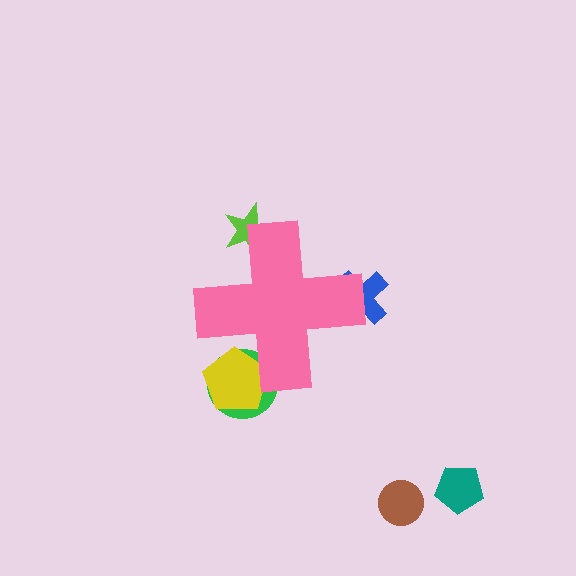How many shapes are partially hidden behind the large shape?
4 shapes are partially hidden.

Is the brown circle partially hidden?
No, the brown circle is fully visible.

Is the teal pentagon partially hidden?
No, the teal pentagon is fully visible.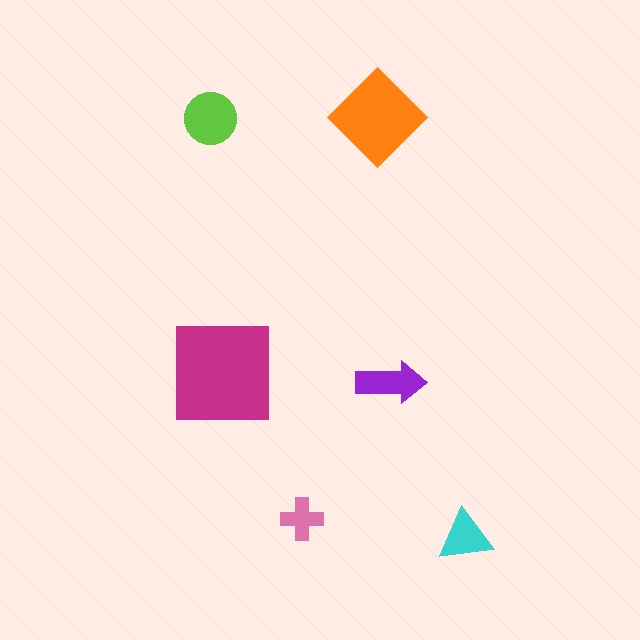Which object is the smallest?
The pink cross.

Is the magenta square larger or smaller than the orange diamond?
Larger.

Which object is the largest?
The magenta square.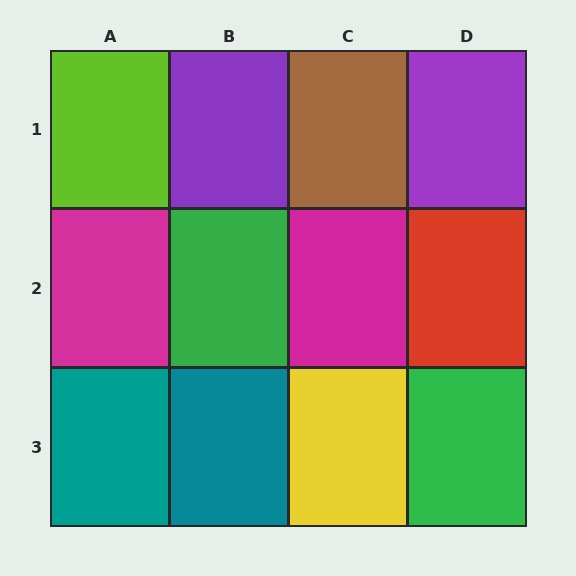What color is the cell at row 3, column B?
Teal.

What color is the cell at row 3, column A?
Teal.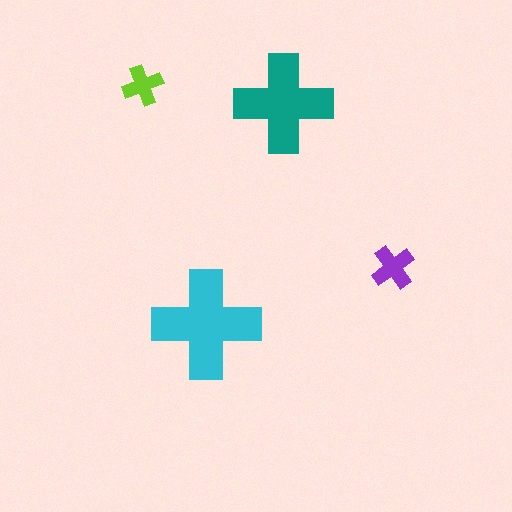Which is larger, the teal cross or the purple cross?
The teal one.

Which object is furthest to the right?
The purple cross is rightmost.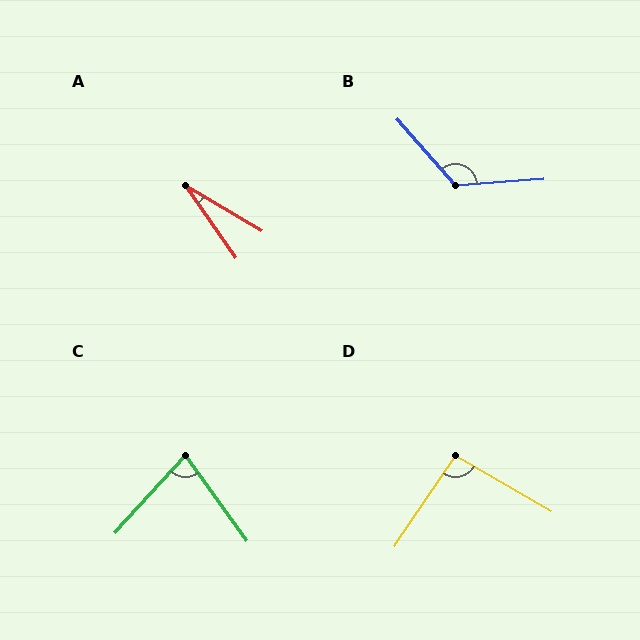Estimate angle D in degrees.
Approximately 94 degrees.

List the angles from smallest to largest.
A (25°), C (78°), D (94°), B (127°).